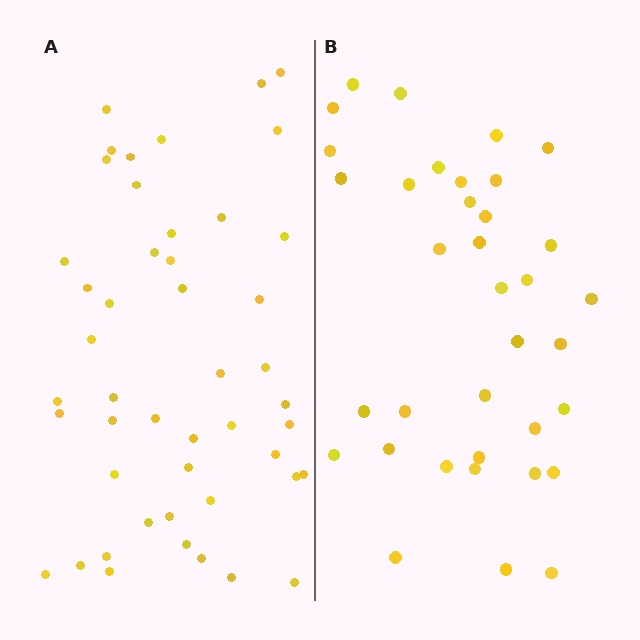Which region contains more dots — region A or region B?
Region A (the left region) has more dots.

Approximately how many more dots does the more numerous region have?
Region A has roughly 12 or so more dots than region B.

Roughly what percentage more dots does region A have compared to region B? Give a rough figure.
About 30% more.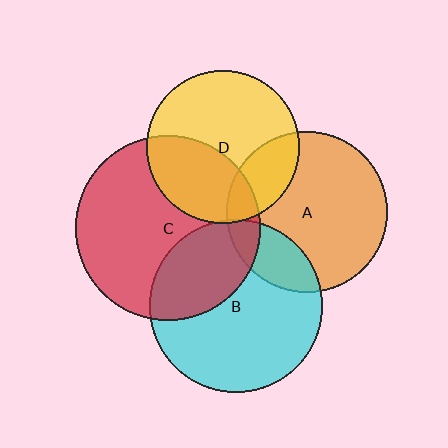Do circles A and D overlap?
Yes.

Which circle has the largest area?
Circle C (red).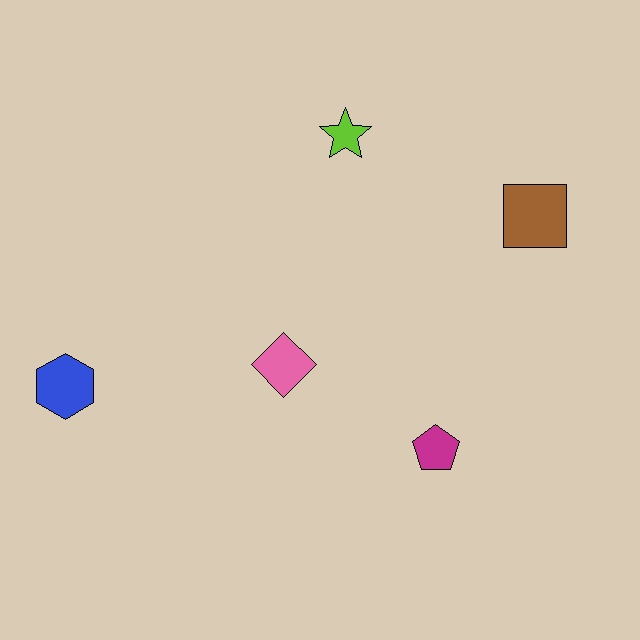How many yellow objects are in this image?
There are no yellow objects.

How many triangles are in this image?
There are no triangles.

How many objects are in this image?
There are 5 objects.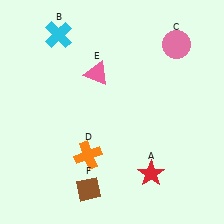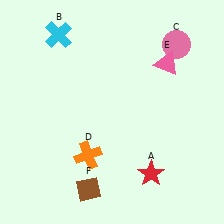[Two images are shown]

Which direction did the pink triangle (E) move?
The pink triangle (E) moved right.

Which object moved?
The pink triangle (E) moved right.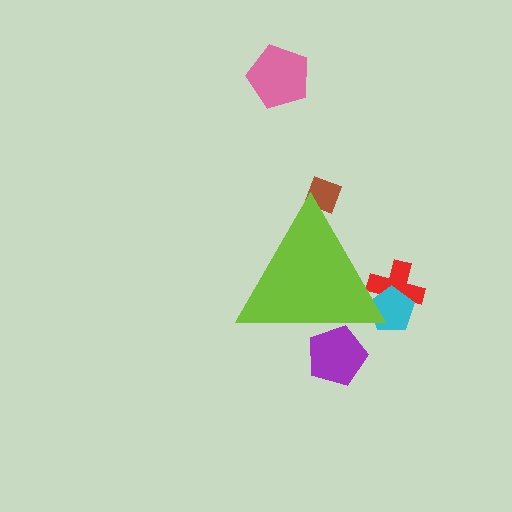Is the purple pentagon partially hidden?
Yes, the purple pentagon is partially hidden behind the lime triangle.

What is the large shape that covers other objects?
A lime triangle.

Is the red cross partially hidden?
Yes, the red cross is partially hidden behind the lime triangle.